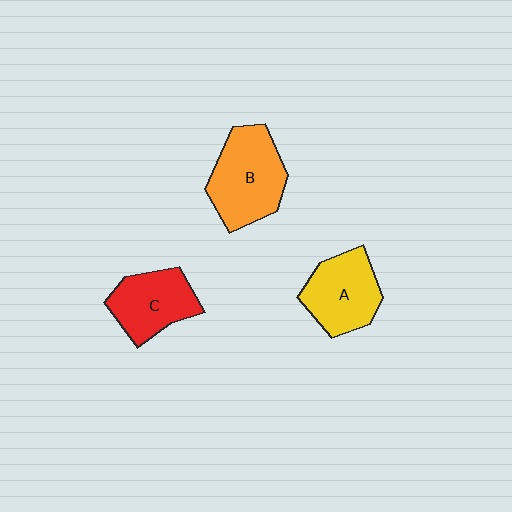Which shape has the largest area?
Shape B (orange).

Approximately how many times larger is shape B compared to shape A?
Approximately 1.2 times.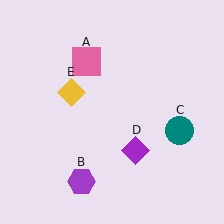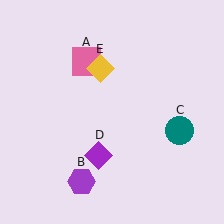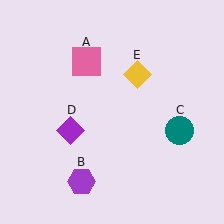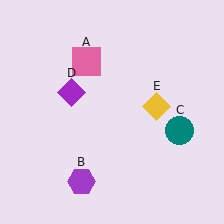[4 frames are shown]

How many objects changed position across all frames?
2 objects changed position: purple diamond (object D), yellow diamond (object E).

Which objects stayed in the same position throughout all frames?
Pink square (object A) and purple hexagon (object B) and teal circle (object C) remained stationary.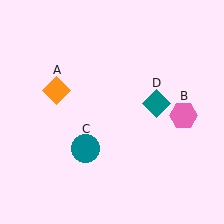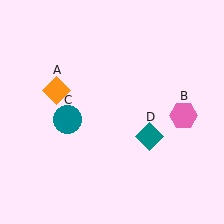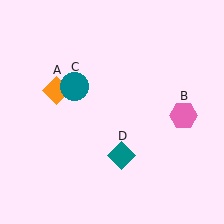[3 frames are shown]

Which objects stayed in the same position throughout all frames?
Orange diamond (object A) and pink hexagon (object B) remained stationary.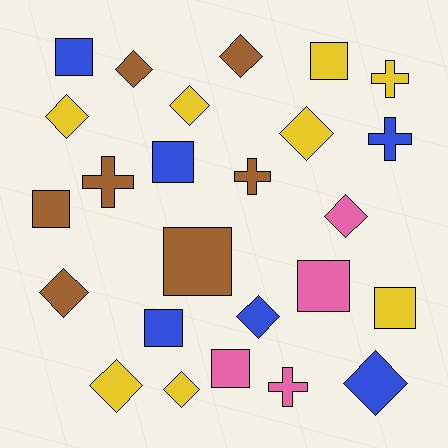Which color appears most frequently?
Yellow, with 8 objects.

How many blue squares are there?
There are 3 blue squares.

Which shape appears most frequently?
Diamond, with 11 objects.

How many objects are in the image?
There are 25 objects.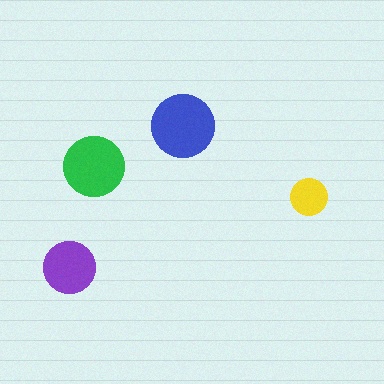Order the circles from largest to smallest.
the blue one, the green one, the purple one, the yellow one.